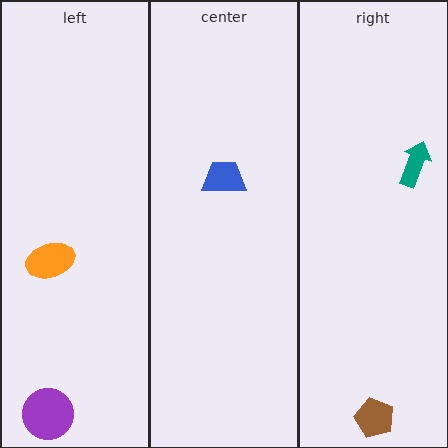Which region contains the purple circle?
The left region.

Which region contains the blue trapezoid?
The center region.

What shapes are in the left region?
The orange ellipse, the purple circle.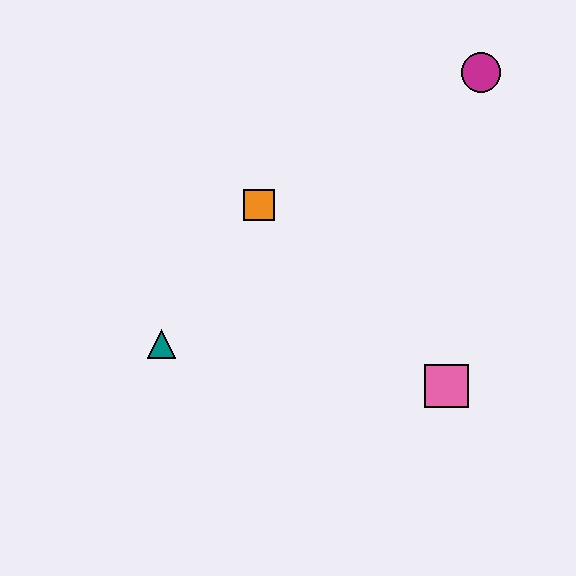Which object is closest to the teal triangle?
The orange square is closest to the teal triangle.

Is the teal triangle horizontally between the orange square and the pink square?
No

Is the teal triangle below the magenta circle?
Yes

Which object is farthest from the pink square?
The magenta circle is farthest from the pink square.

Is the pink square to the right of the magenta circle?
No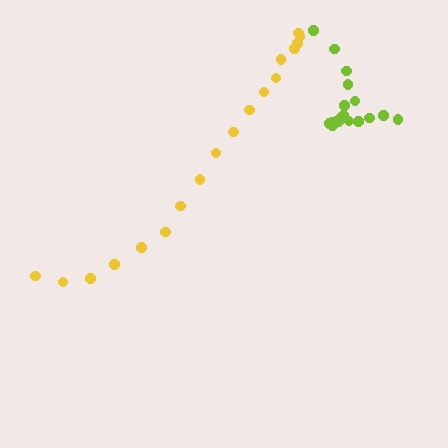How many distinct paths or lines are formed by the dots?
There are 2 distinct paths.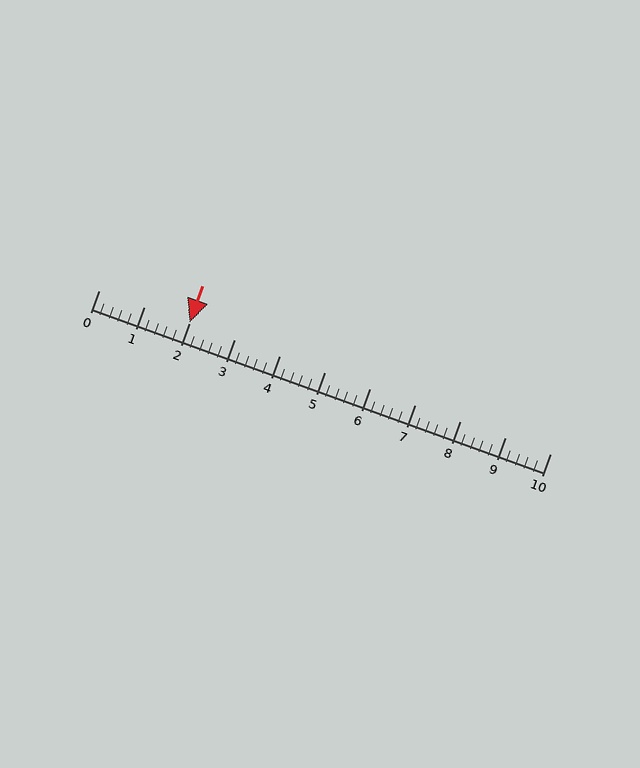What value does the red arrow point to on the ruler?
The red arrow points to approximately 2.0.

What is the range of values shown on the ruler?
The ruler shows values from 0 to 10.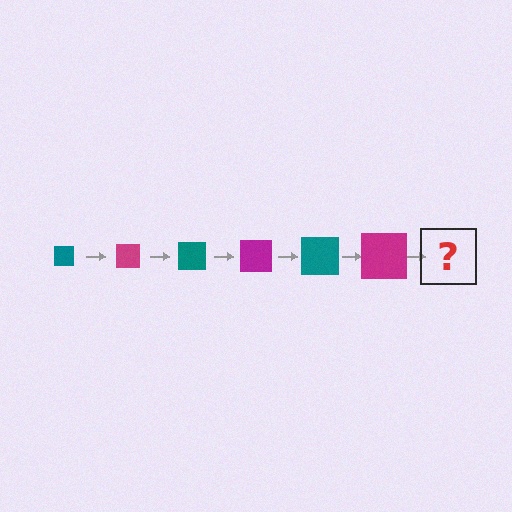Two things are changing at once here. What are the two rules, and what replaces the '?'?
The two rules are that the square grows larger each step and the color cycles through teal and magenta. The '?' should be a teal square, larger than the previous one.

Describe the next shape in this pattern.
It should be a teal square, larger than the previous one.